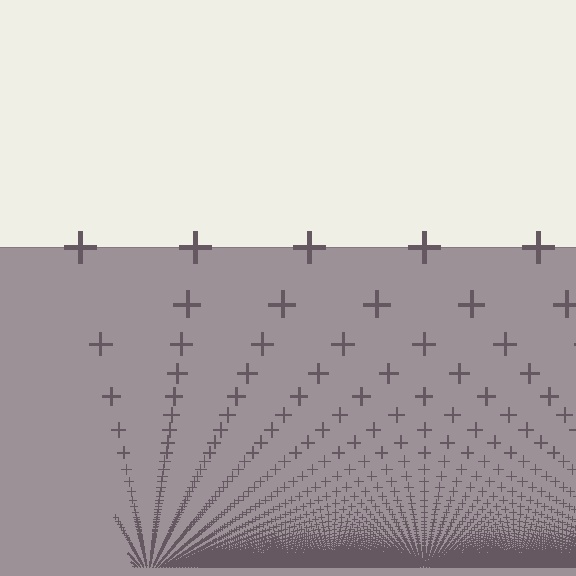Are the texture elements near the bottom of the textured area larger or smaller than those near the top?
Smaller. The gradient is inverted — elements near the bottom are smaller and denser.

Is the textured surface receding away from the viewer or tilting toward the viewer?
The surface appears to tilt toward the viewer. Texture elements get larger and sparser toward the top.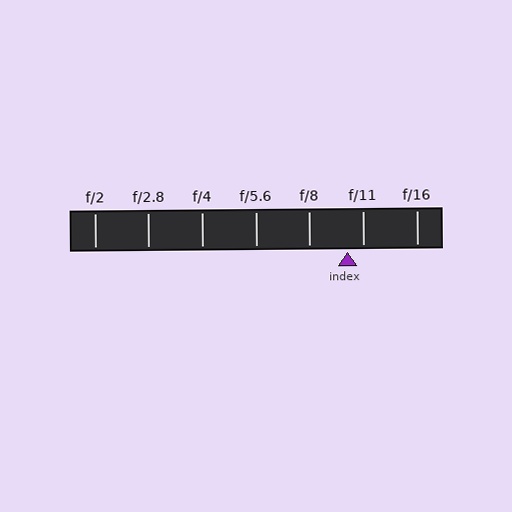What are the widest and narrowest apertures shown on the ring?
The widest aperture shown is f/2 and the narrowest is f/16.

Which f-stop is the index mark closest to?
The index mark is closest to f/11.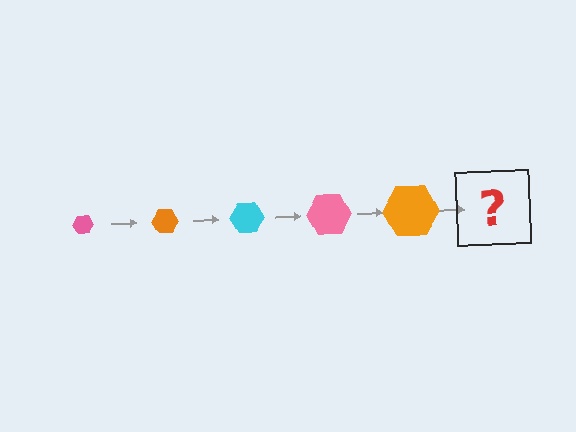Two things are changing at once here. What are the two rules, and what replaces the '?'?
The two rules are that the hexagon grows larger each step and the color cycles through pink, orange, and cyan. The '?' should be a cyan hexagon, larger than the previous one.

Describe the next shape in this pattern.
It should be a cyan hexagon, larger than the previous one.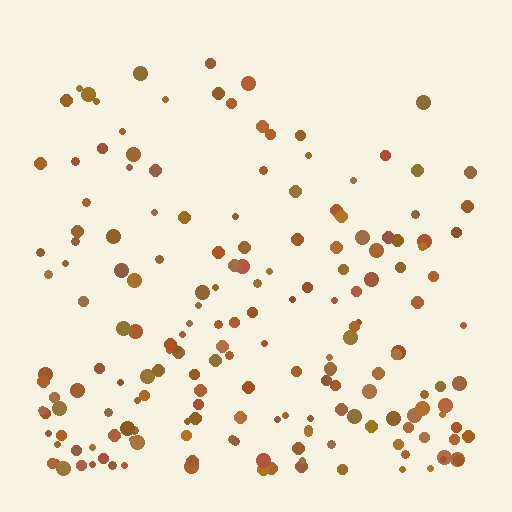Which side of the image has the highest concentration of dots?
The bottom.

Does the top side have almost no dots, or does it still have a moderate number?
Still a moderate number, just noticeably fewer than the bottom.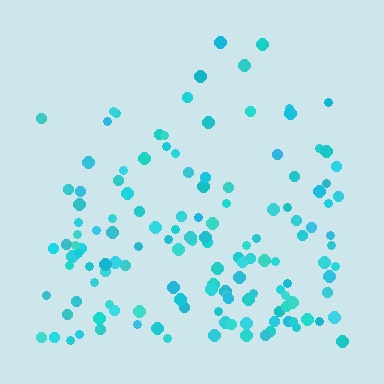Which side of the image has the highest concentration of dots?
The bottom.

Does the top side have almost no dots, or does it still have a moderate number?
Still a moderate number, just noticeably fewer than the bottom.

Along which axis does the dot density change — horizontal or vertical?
Vertical.